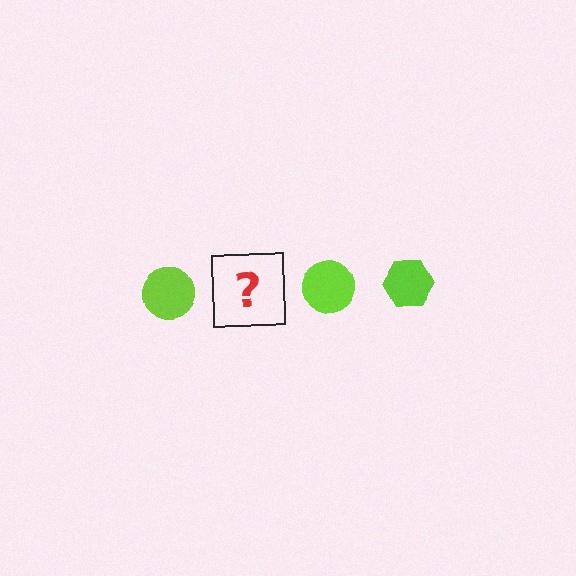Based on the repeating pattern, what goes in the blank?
The blank should be a lime hexagon.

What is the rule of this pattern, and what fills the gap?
The rule is that the pattern cycles through circle, hexagon shapes in lime. The gap should be filled with a lime hexagon.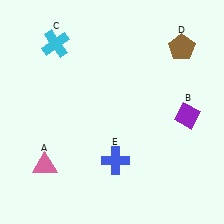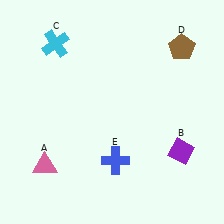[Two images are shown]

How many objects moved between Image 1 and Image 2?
1 object moved between the two images.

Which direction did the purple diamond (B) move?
The purple diamond (B) moved down.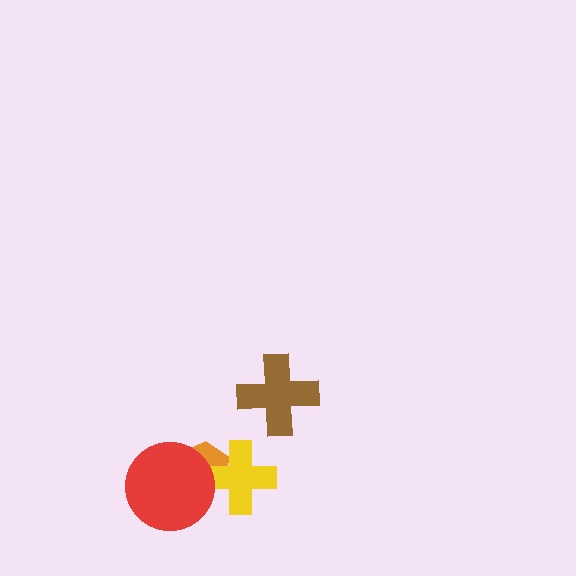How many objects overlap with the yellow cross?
2 objects overlap with the yellow cross.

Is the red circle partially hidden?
No, no other shape covers it.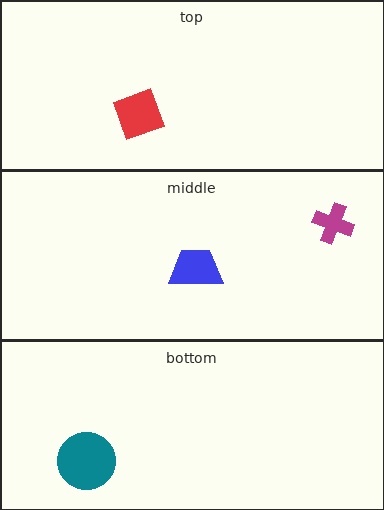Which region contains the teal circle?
The bottom region.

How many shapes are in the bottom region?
1.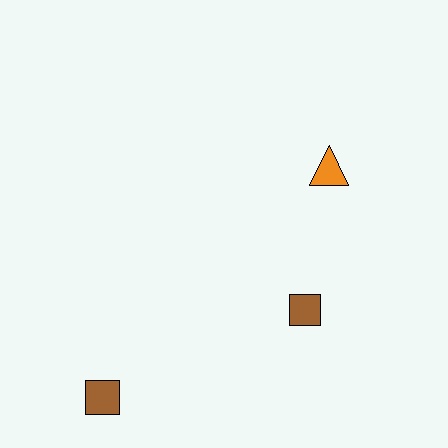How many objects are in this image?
There are 3 objects.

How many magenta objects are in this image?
There are no magenta objects.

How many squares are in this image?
There are 2 squares.